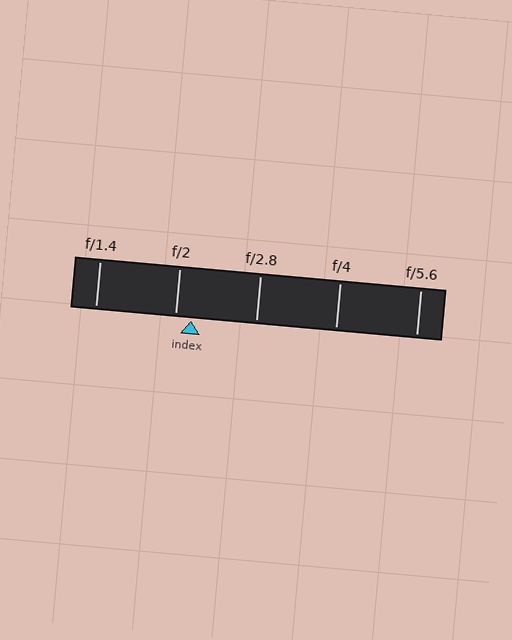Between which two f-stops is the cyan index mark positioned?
The index mark is between f/2 and f/2.8.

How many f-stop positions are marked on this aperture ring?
There are 5 f-stop positions marked.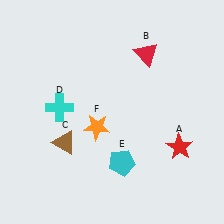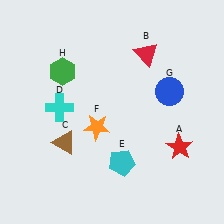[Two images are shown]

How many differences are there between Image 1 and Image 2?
There are 2 differences between the two images.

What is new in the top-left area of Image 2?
A green hexagon (H) was added in the top-left area of Image 2.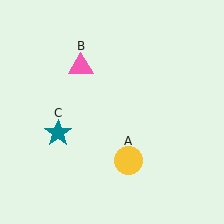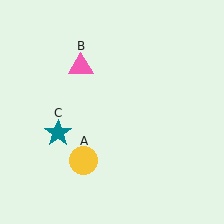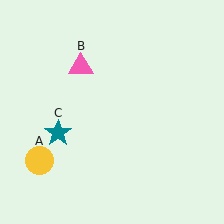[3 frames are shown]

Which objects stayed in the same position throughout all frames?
Pink triangle (object B) and teal star (object C) remained stationary.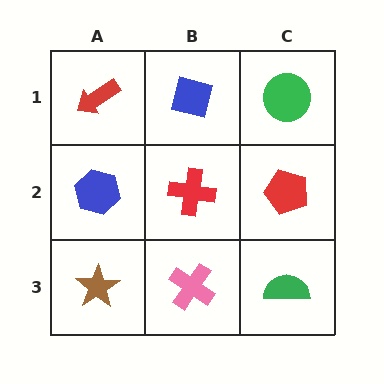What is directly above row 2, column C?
A green circle.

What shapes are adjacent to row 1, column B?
A red cross (row 2, column B), a red arrow (row 1, column A), a green circle (row 1, column C).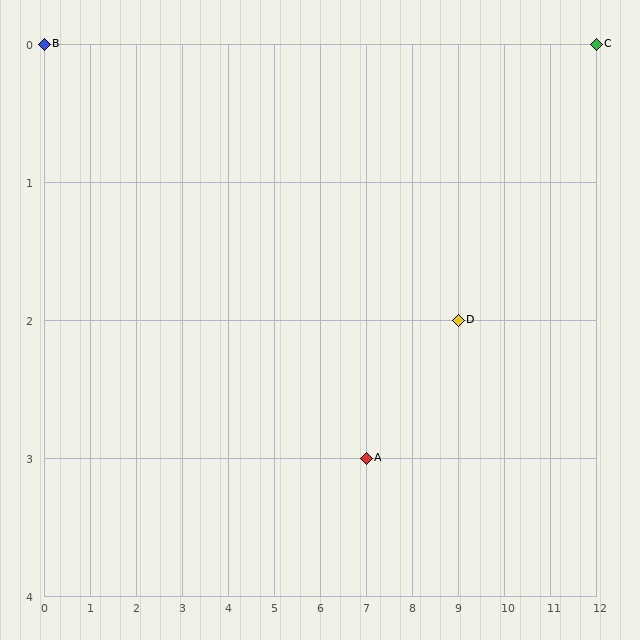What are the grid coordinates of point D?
Point D is at grid coordinates (9, 2).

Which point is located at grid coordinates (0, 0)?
Point B is at (0, 0).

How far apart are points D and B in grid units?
Points D and B are 9 columns and 2 rows apart (about 9.2 grid units diagonally).